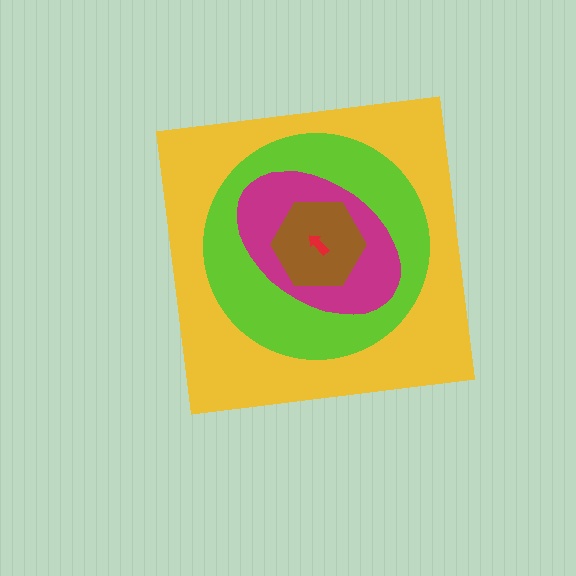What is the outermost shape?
The yellow square.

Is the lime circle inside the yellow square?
Yes.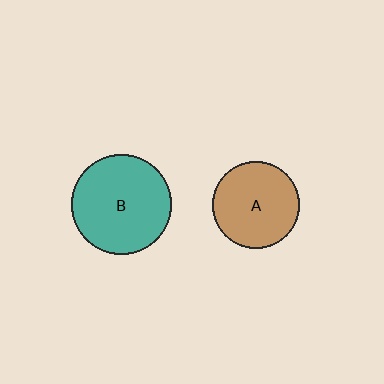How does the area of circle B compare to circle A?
Approximately 1.3 times.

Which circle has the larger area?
Circle B (teal).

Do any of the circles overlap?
No, none of the circles overlap.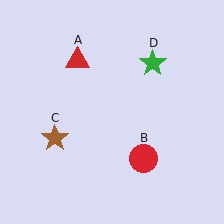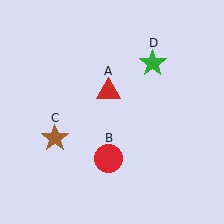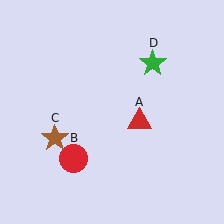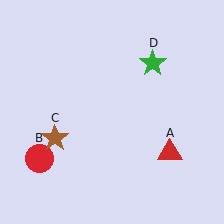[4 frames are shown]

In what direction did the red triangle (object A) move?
The red triangle (object A) moved down and to the right.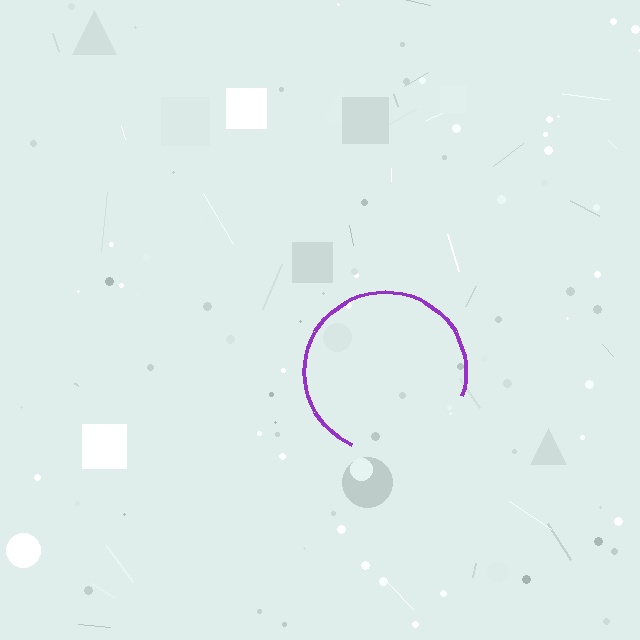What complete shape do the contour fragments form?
The contour fragments form a circle.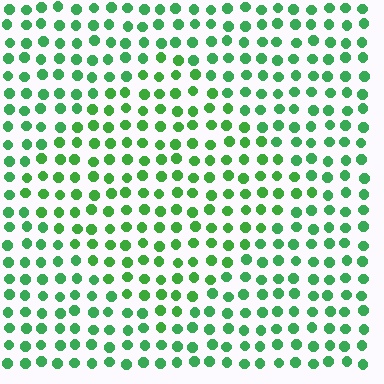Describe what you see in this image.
The image is filled with small green elements in a uniform arrangement. A diamond-shaped region is visible where the elements are tinted to a slightly different hue, forming a subtle color boundary.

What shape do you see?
I see a diamond.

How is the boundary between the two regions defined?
The boundary is defined purely by a slight shift in hue (about 16 degrees). Spacing, size, and orientation are identical on both sides.